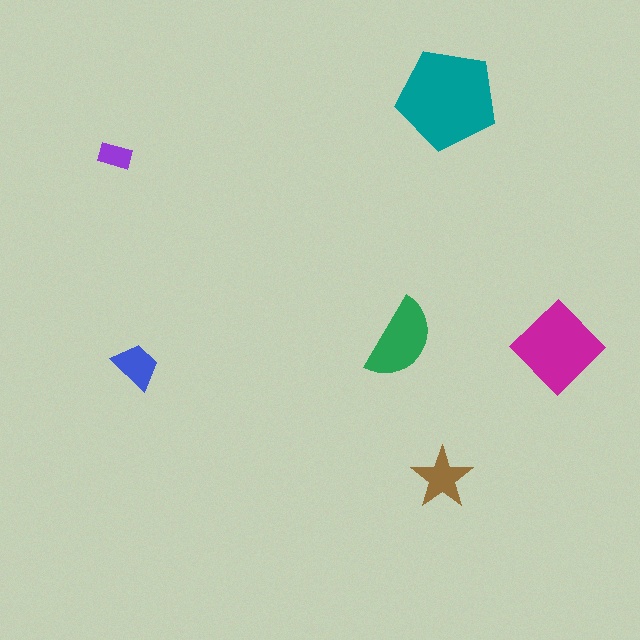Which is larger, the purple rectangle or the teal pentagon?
The teal pentagon.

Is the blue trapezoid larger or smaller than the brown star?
Smaller.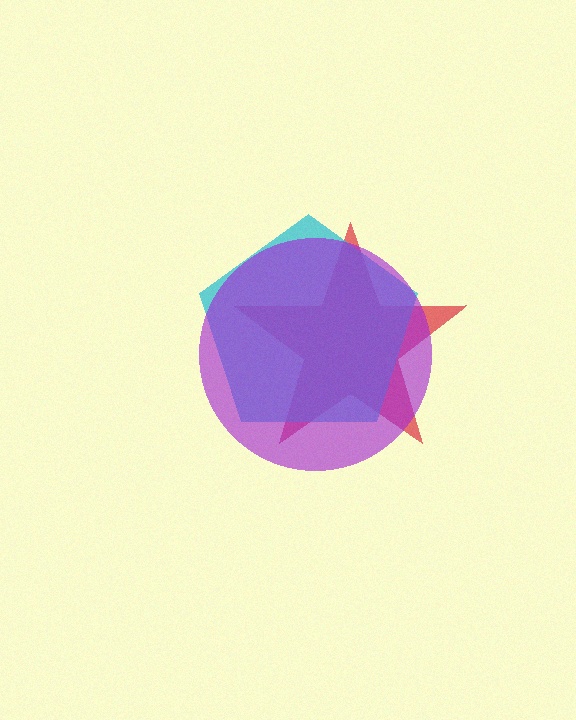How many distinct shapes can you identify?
There are 3 distinct shapes: a red star, a cyan pentagon, a purple circle.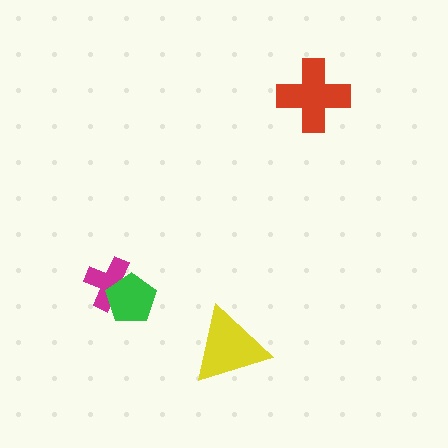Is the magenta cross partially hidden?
Yes, it is partially covered by another shape.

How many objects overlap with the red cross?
0 objects overlap with the red cross.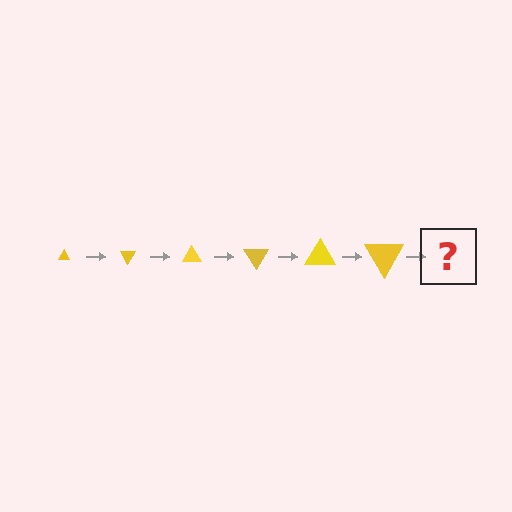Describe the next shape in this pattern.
It should be a triangle, larger than the previous one and rotated 360 degrees from the start.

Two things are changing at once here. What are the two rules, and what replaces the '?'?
The two rules are that the triangle grows larger each step and it rotates 60 degrees each step. The '?' should be a triangle, larger than the previous one and rotated 360 degrees from the start.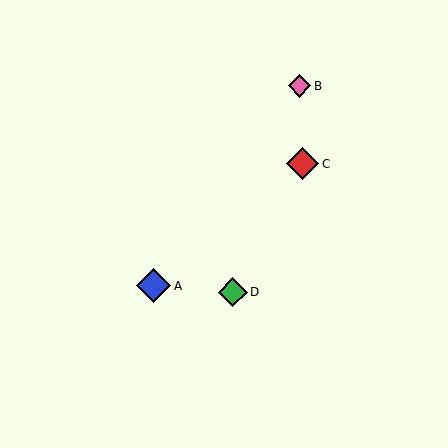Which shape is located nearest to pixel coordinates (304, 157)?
The red diamond (labeled C) at (303, 164) is nearest to that location.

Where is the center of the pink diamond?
The center of the pink diamond is at (299, 86).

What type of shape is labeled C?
Shape C is a red diamond.